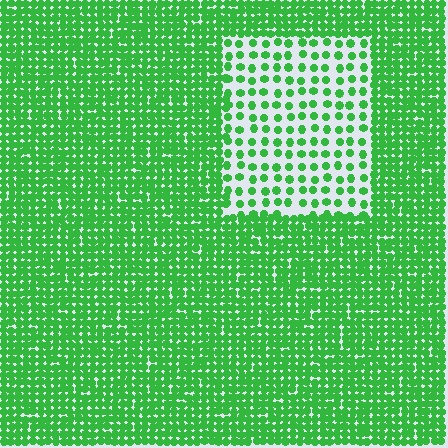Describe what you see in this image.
The image contains small green elements arranged at two different densities. A rectangle-shaped region is visible where the elements are less densely packed than the surrounding area.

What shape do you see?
I see a rectangle.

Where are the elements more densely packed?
The elements are more densely packed outside the rectangle boundary.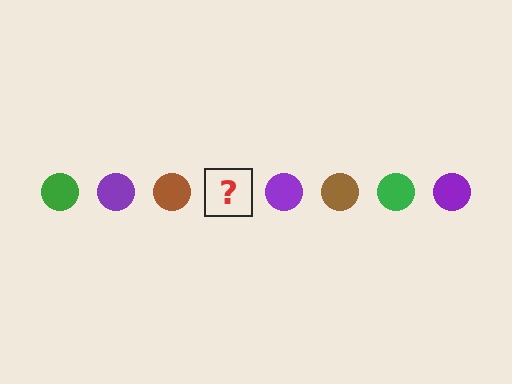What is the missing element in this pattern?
The missing element is a green circle.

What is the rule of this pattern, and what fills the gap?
The rule is that the pattern cycles through green, purple, brown circles. The gap should be filled with a green circle.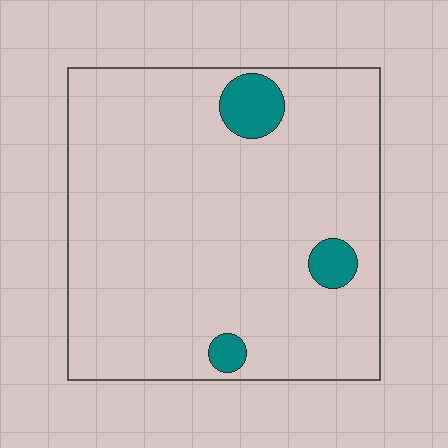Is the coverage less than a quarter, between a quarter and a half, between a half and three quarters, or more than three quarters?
Less than a quarter.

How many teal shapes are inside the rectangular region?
3.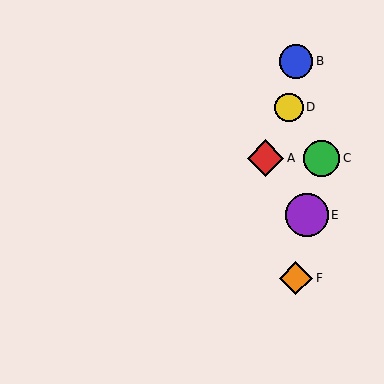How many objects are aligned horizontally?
2 objects (A, C) are aligned horizontally.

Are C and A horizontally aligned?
Yes, both are at y≈158.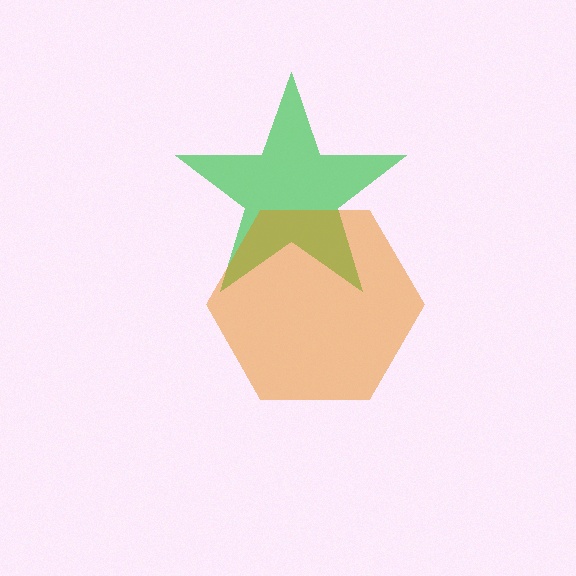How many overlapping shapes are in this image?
There are 2 overlapping shapes in the image.